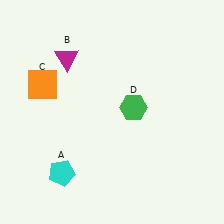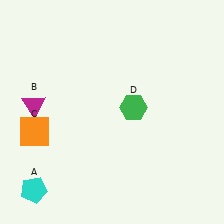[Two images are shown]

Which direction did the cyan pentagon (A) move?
The cyan pentagon (A) moved left.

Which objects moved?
The objects that moved are: the cyan pentagon (A), the magenta triangle (B), the orange square (C).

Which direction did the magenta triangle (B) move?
The magenta triangle (B) moved down.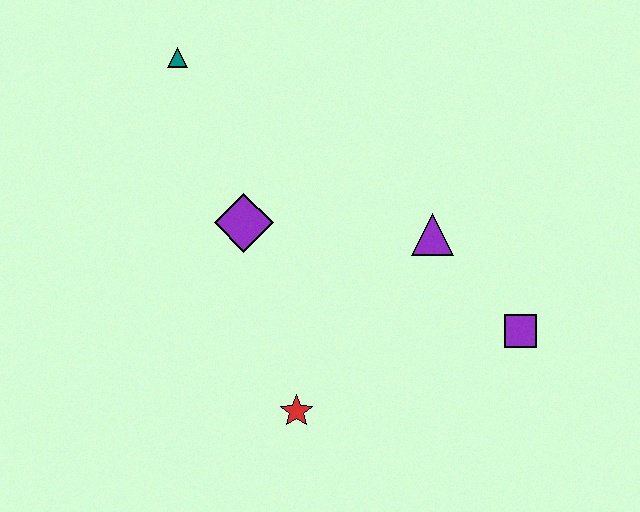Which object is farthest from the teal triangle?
The purple square is farthest from the teal triangle.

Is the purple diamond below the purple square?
No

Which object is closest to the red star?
The purple diamond is closest to the red star.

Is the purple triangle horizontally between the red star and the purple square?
Yes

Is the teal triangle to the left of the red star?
Yes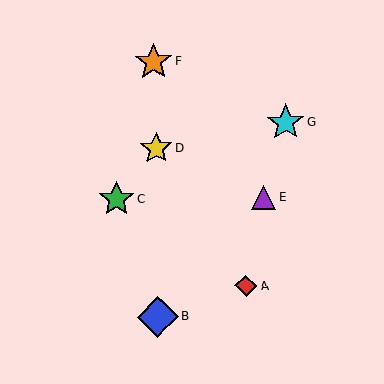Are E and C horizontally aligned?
Yes, both are at y≈197.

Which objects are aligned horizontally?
Objects C, E are aligned horizontally.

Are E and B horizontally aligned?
No, E is at y≈197 and B is at y≈317.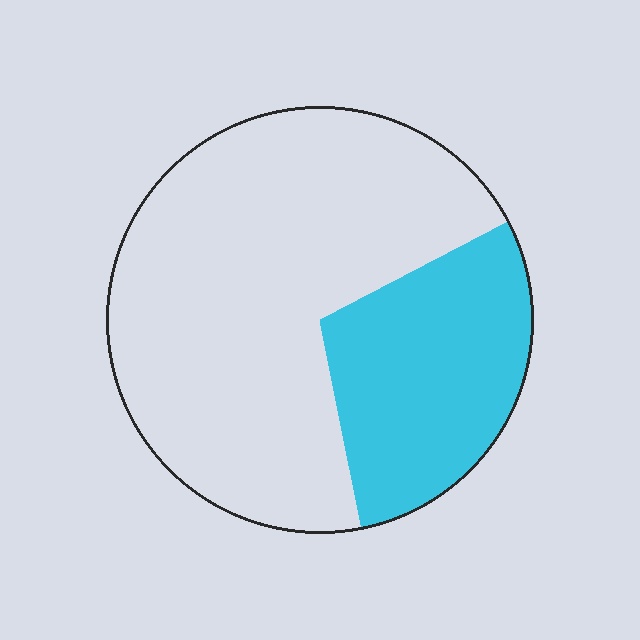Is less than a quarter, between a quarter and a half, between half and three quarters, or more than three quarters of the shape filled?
Between a quarter and a half.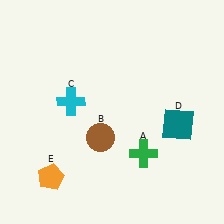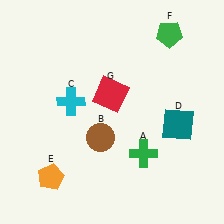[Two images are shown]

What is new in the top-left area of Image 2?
A red square (G) was added in the top-left area of Image 2.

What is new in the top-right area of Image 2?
A green pentagon (F) was added in the top-right area of Image 2.